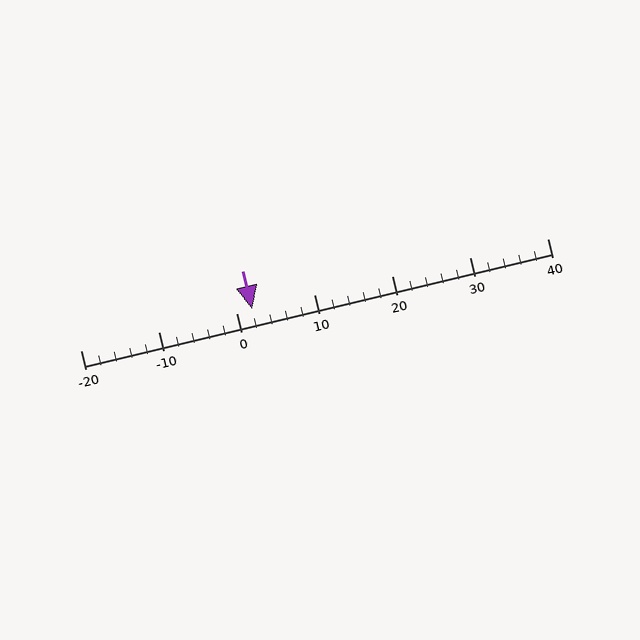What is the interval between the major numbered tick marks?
The major tick marks are spaced 10 units apart.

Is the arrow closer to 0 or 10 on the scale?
The arrow is closer to 0.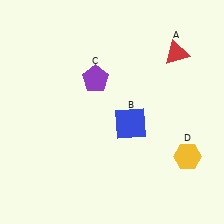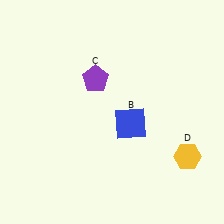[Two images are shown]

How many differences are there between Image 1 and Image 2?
There is 1 difference between the two images.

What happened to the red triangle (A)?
The red triangle (A) was removed in Image 2. It was in the top-right area of Image 1.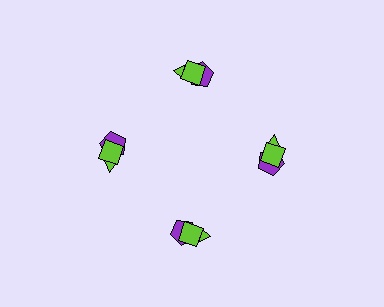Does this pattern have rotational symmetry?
Yes, this pattern has 4-fold rotational symmetry. It looks the same after rotating 90 degrees around the center.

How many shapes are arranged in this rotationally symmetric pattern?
There are 12 shapes, arranged in 4 groups of 3.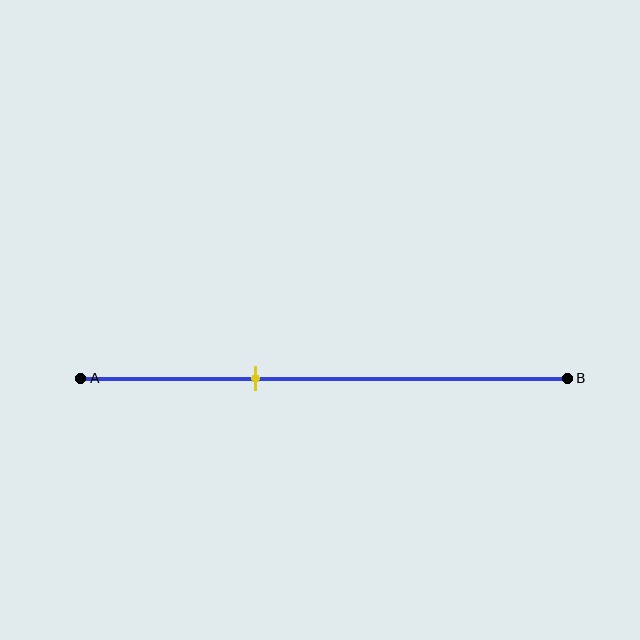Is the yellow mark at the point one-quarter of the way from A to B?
No, the mark is at about 35% from A, not at the 25% one-quarter point.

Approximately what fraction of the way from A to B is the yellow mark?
The yellow mark is approximately 35% of the way from A to B.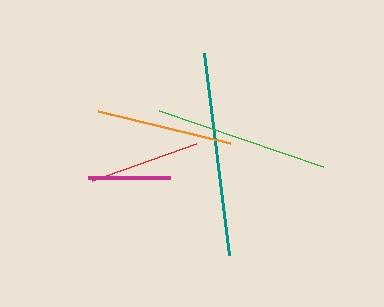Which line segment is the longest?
The teal line is the longest at approximately 203 pixels.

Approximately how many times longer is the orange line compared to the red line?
The orange line is approximately 1.2 times the length of the red line.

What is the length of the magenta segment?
The magenta segment is approximately 82 pixels long.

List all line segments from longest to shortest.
From longest to shortest: teal, green, orange, red, magenta.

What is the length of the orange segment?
The orange segment is approximately 136 pixels long.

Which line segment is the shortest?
The magenta line is the shortest at approximately 82 pixels.